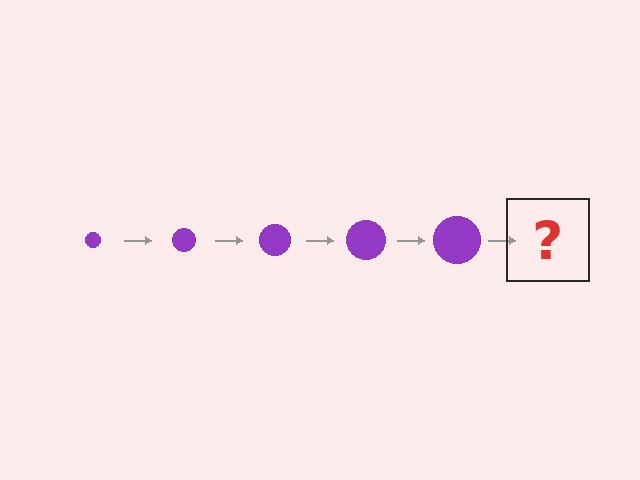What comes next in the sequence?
The next element should be a purple circle, larger than the previous one.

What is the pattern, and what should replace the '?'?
The pattern is that the circle gets progressively larger each step. The '?' should be a purple circle, larger than the previous one.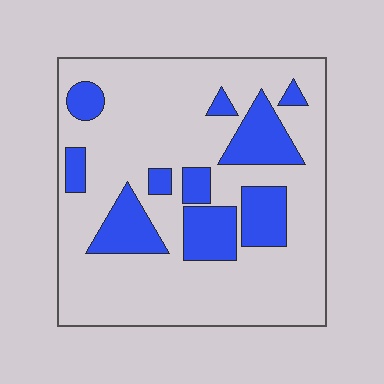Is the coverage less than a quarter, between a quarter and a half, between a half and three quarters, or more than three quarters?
Less than a quarter.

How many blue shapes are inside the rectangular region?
10.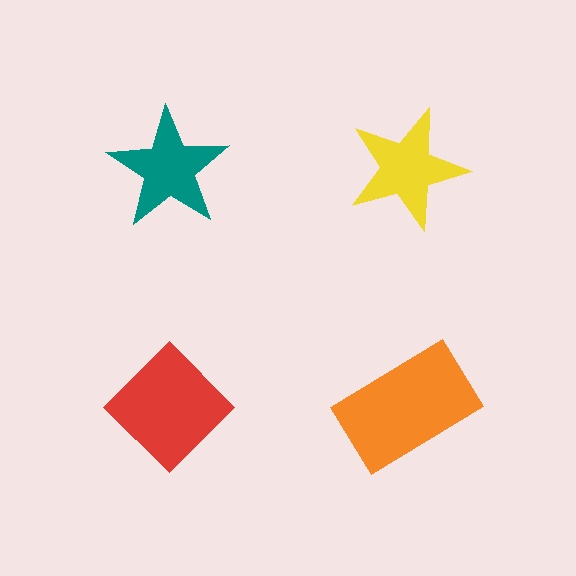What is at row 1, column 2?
A yellow star.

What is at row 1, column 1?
A teal star.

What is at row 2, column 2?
An orange rectangle.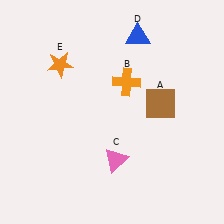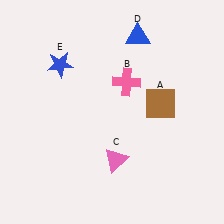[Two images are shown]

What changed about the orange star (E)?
In Image 1, E is orange. In Image 2, it changed to blue.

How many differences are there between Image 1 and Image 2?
There are 2 differences between the two images.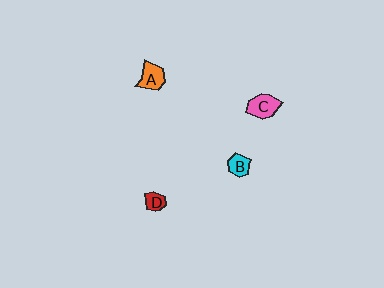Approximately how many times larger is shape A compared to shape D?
Approximately 1.7 times.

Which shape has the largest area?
Shape C (pink).